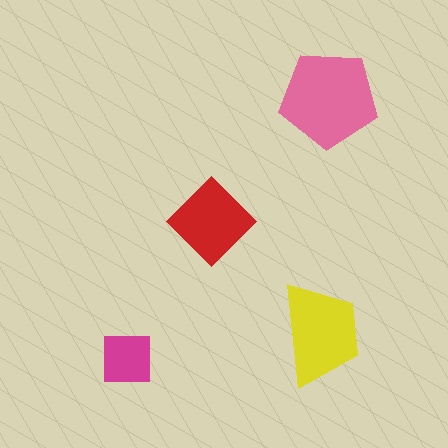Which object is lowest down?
The magenta square is bottommost.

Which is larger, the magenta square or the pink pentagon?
The pink pentagon.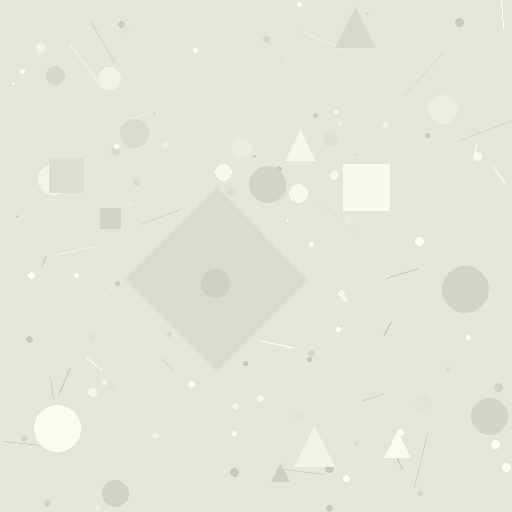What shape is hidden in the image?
A diamond is hidden in the image.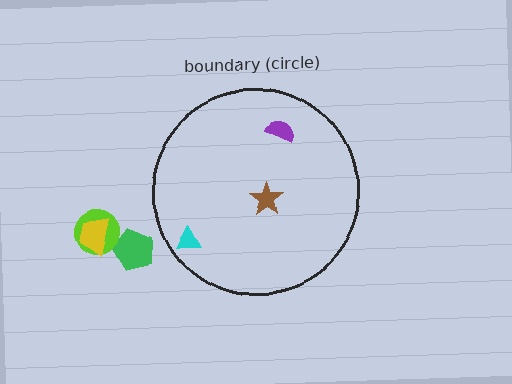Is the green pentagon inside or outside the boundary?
Outside.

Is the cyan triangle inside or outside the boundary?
Inside.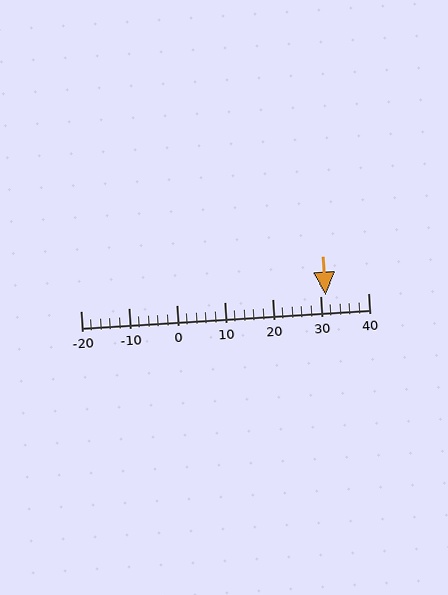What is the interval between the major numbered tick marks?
The major tick marks are spaced 10 units apart.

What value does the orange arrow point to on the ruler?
The orange arrow points to approximately 31.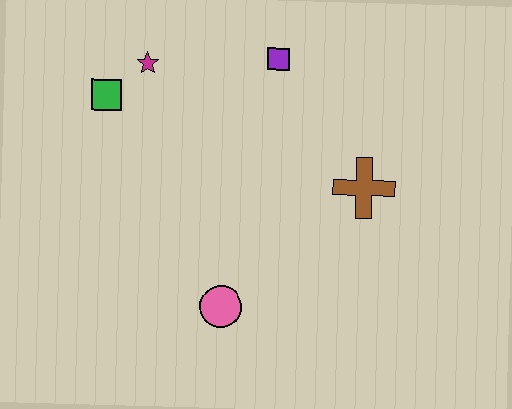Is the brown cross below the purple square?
Yes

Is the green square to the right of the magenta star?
No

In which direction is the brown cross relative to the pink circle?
The brown cross is to the right of the pink circle.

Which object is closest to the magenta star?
The green square is closest to the magenta star.